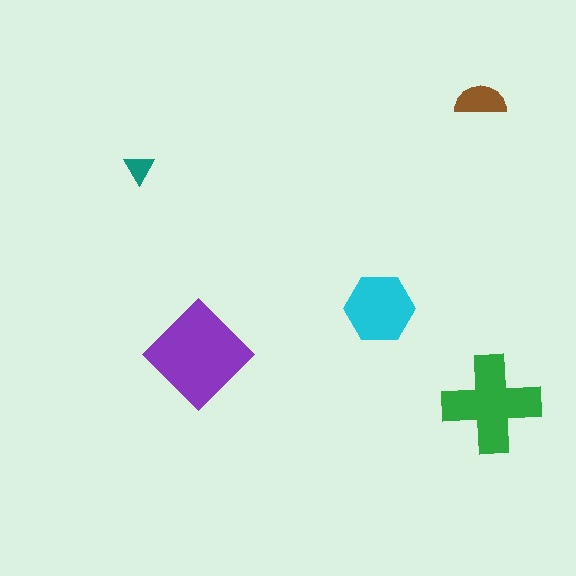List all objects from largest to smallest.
The purple diamond, the green cross, the cyan hexagon, the brown semicircle, the teal triangle.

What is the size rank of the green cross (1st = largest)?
2nd.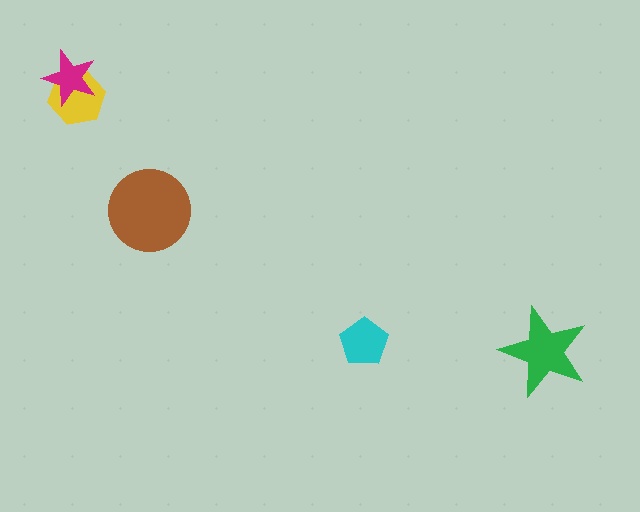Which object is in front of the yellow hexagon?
The magenta star is in front of the yellow hexagon.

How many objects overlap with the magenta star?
1 object overlaps with the magenta star.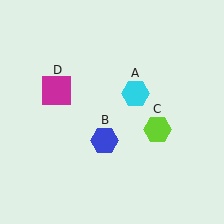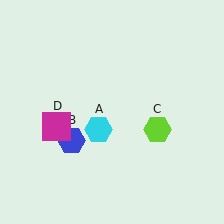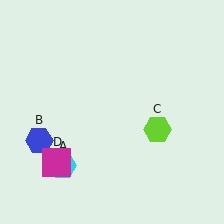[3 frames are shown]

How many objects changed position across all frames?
3 objects changed position: cyan hexagon (object A), blue hexagon (object B), magenta square (object D).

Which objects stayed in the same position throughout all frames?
Lime hexagon (object C) remained stationary.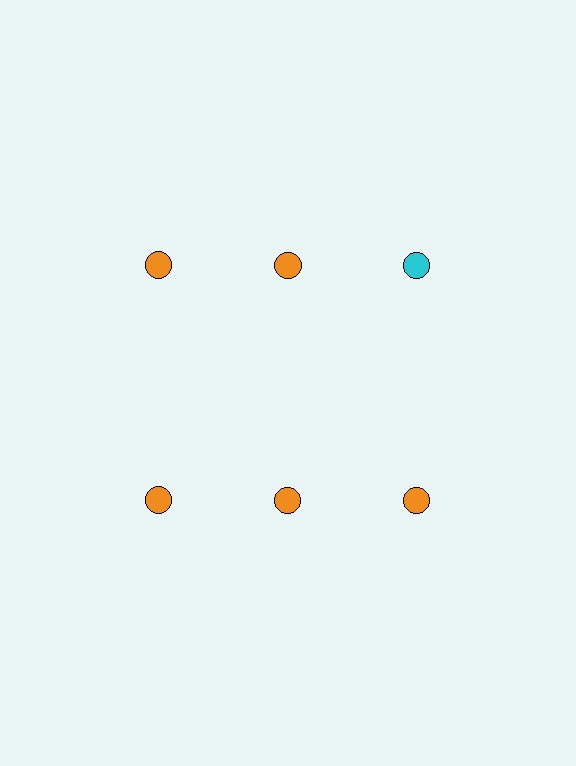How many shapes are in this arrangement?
There are 6 shapes arranged in a grid pattern.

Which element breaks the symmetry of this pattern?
The cyan circle in the top row, center column breaks the symmetry. All other shapes are orange circles.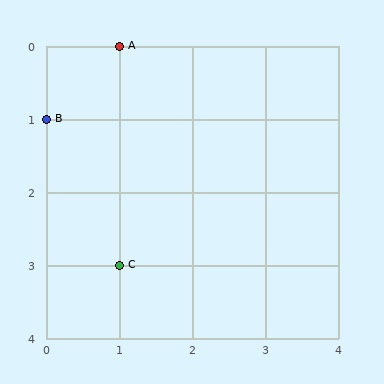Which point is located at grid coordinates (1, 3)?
Point C is at (1, 3).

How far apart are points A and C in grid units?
Points A and C are 3 rows apart.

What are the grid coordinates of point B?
Point B is at grid coordinates (0, 1).